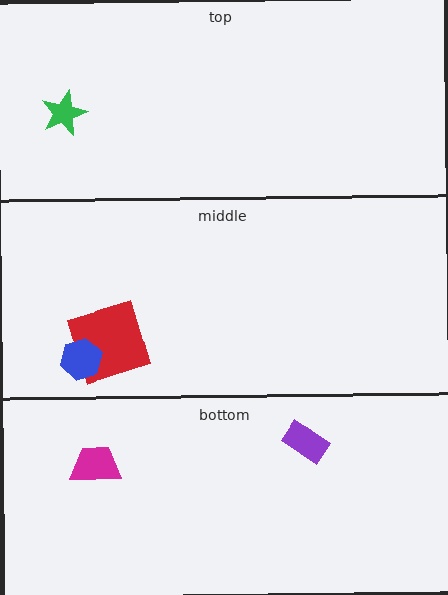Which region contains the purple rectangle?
The bottom region.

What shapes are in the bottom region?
The purple rectangle, the magenta trapezoid.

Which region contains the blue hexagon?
The middle region.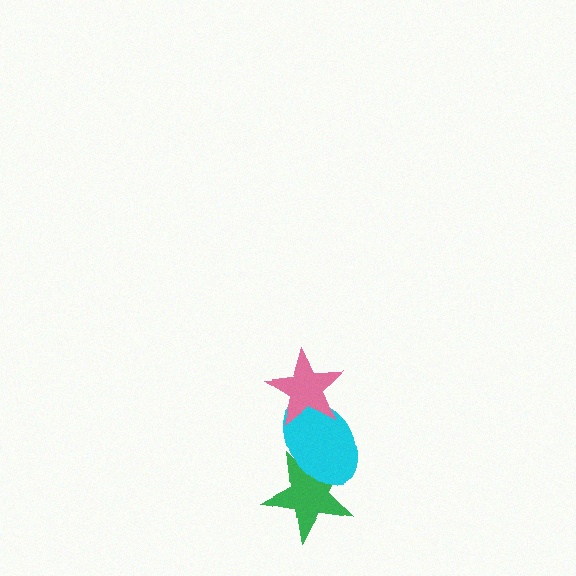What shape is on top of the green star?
The cyan ellipse is on top of the green star.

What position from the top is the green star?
The green star is 3rd from the top.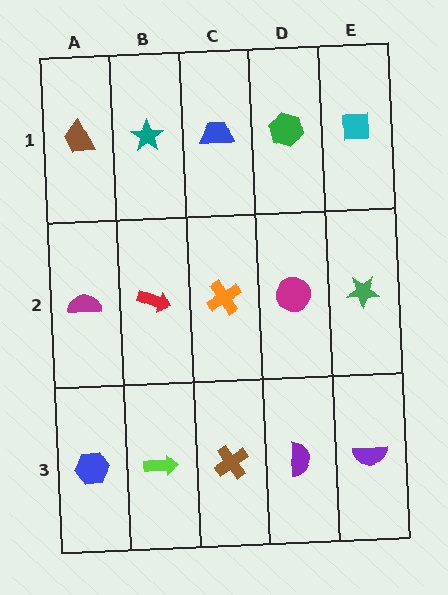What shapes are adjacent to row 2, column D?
A green hexagon (row 1, column D), a purple semicircle (row 3, column D), an orange cross (row 2, column C), a green star (row 2, column E).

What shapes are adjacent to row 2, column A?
A brown trapezoid (row 1, column A), a blue hexagon (row 3, column A), a red arrow (row 2, column B).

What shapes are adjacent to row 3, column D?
A magenta circle (row 2, column D), a brown cross (row 3, column C), a purple semicircle (row 3, column E).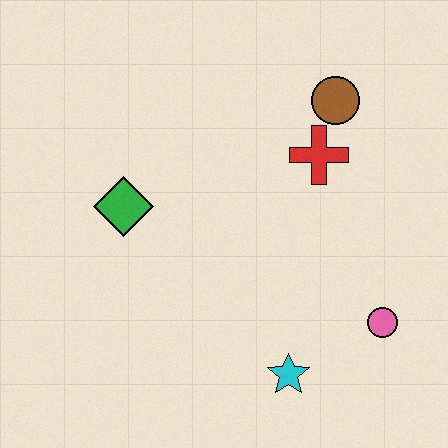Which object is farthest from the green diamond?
The pink circle is farthest from the green diamond.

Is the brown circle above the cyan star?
Yes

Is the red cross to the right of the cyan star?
Yes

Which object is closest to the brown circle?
The red cross is closest to the brown circle.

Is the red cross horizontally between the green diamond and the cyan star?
No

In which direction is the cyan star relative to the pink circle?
The cyan star is to the left of the pink circle.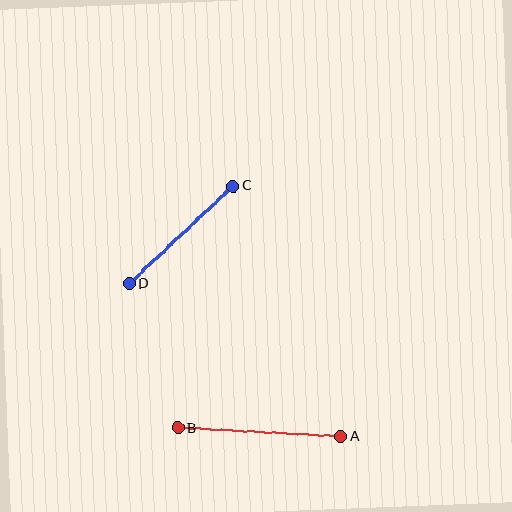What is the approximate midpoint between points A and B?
The midpoint is at approximately (259, 432) pixels.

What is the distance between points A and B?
The distance is approximately 163 pixels.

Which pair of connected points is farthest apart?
Points A and B are farthest apart.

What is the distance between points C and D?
The distance is approximately 143 pixels.